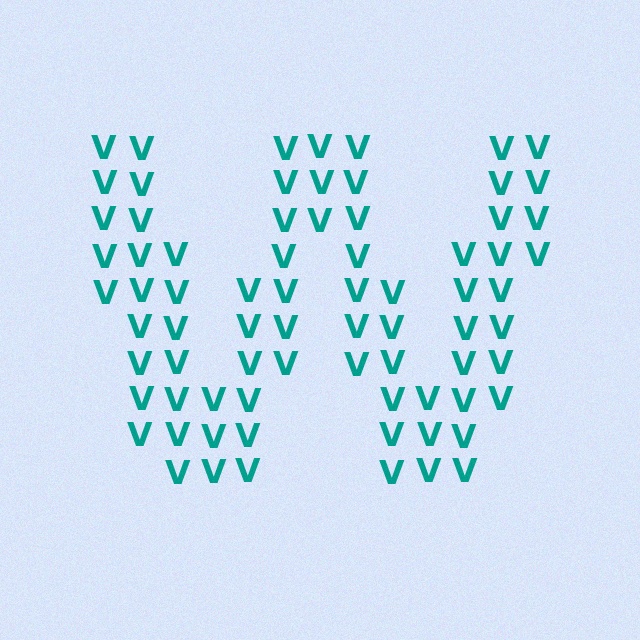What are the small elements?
The small elements are letter V's.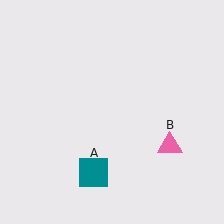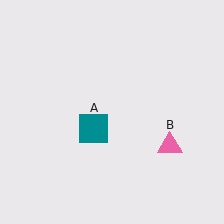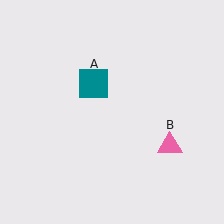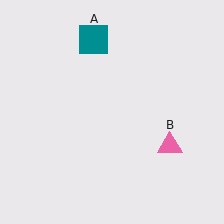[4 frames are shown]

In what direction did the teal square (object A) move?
The teal square (object A) moved up.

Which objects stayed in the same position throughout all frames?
Pink triangle (object B) remained stationary.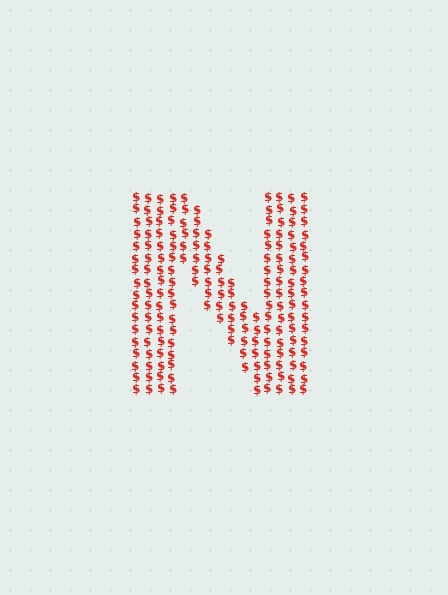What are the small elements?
The small elements are dollar signs.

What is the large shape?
The large shape is the letter N.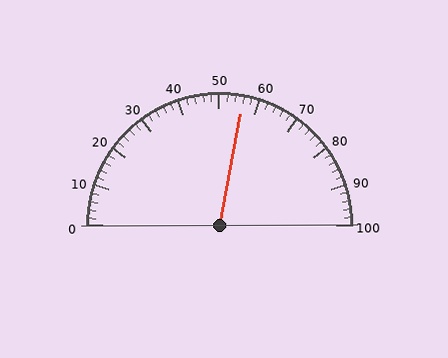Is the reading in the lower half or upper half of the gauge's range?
The reading is in the upper half of the range (0 to 100).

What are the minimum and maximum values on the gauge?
The gauge ranges from 0 to 100.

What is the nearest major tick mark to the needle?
The nearest major tick mark is 60.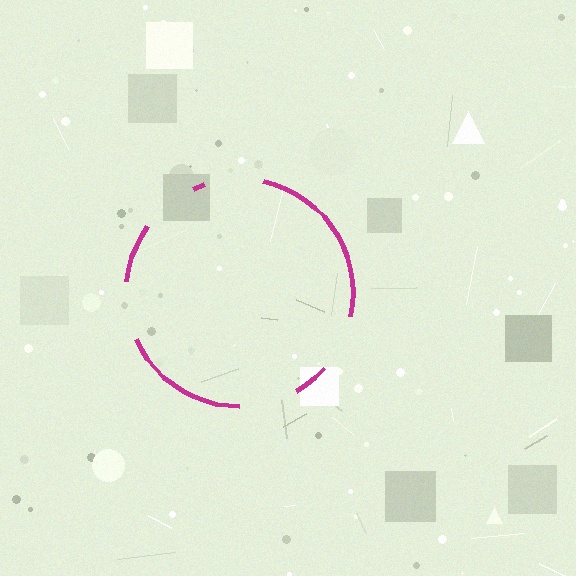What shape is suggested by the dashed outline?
The dashed outline suggests a circle.